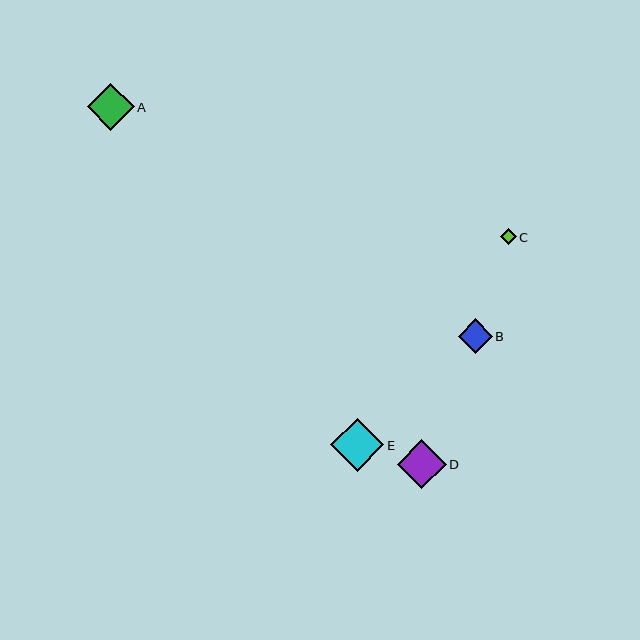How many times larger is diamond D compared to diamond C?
Diamond D is approximately 3.2 times the size of diamond C.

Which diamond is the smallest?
Diamond C is the smallest with a size of approximately 15 pixels.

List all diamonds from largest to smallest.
From largest to smallest: E, D, A, B, C.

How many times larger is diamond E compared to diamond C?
Diamond E is approximately 3.5 times the size of diamond C.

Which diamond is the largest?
Diamond E is the largest with a size of approximately 53 pixels.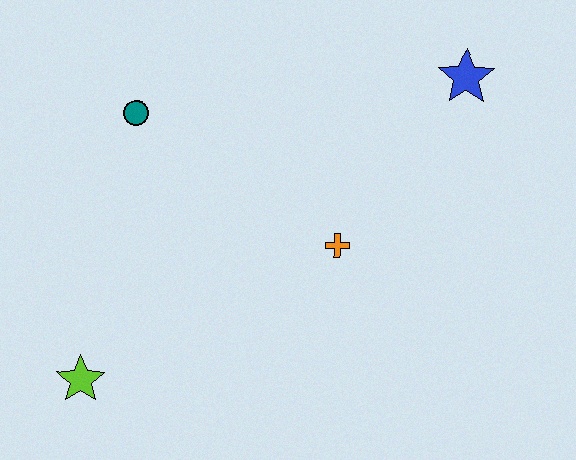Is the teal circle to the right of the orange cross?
No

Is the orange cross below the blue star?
Yes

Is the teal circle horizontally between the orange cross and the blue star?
No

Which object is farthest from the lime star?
The blue star is farthest from the lime star.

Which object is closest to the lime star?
The teal circle is closest to the lime star.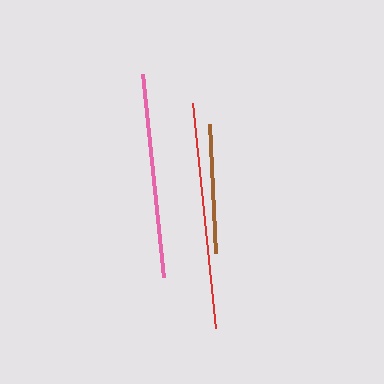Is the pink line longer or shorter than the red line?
The red line is longer than the pink line.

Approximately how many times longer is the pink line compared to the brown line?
The pink line is approximately 1.6 times the length of the brown line.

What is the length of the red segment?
The red segment is approximately 226 pixels long.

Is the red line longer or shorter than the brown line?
The red line is longer than the brown line.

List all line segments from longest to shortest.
From longest to shortest: red, pink, brown.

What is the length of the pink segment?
The pink segment is approximately 204 pixels long.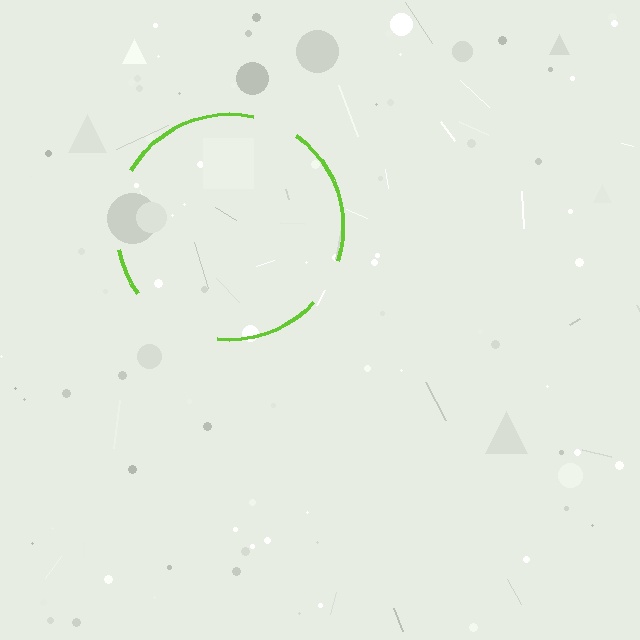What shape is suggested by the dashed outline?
The dashed outline suggests a circle.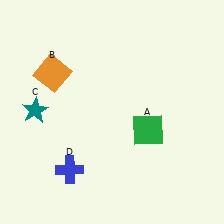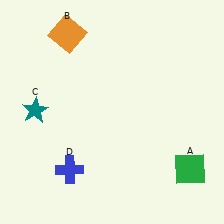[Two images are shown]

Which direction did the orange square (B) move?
The orange square (B) moved up.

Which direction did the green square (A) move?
The green square (A) moved right.